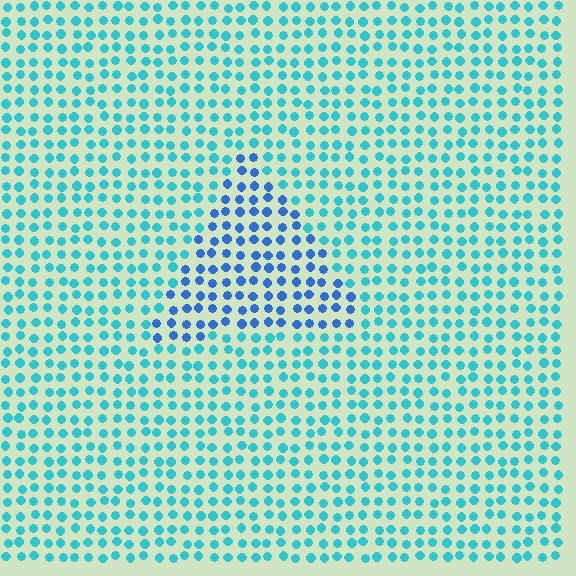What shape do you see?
I see a triangle.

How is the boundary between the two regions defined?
The boundary is defined purely by a slight shift in hue (about 34 degrees). Spacing, size, and orientation are identical on both sides.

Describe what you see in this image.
The image is filled with small cyan elements in a uniform arrangement. A triangle-shaped region is visible where the elements are tinted to a slightly different hue, forming a subtle color boundary.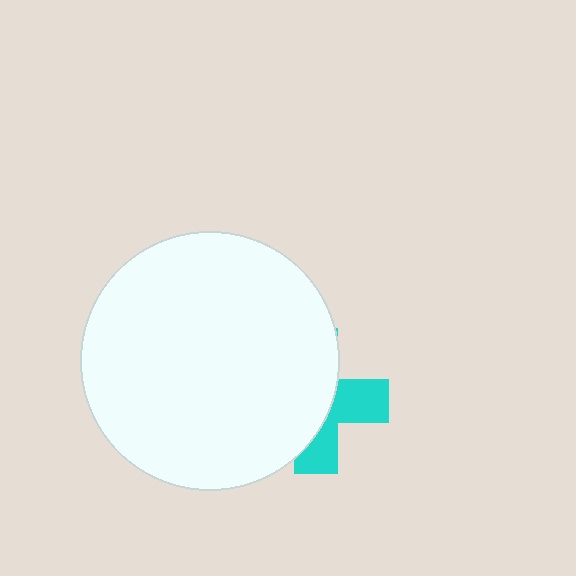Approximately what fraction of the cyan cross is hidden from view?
Roughly 63% of the cyan cross is hidden behind the white circle.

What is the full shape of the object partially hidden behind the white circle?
The partially hidden object is a cyan cross.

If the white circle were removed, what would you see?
You would see the complete cyan cross.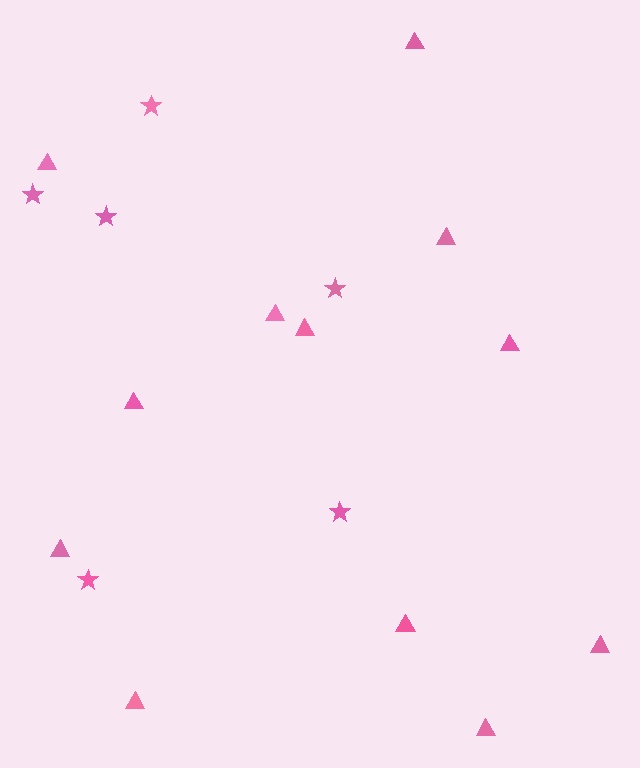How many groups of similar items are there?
There are 2 groups: one group of stars (6) and one group of triangles (12).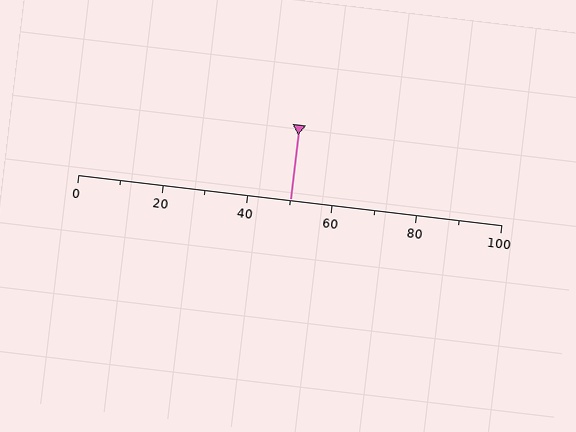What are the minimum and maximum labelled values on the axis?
The axis runs from 0 to 100.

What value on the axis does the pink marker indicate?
The marker indicates approximately 50.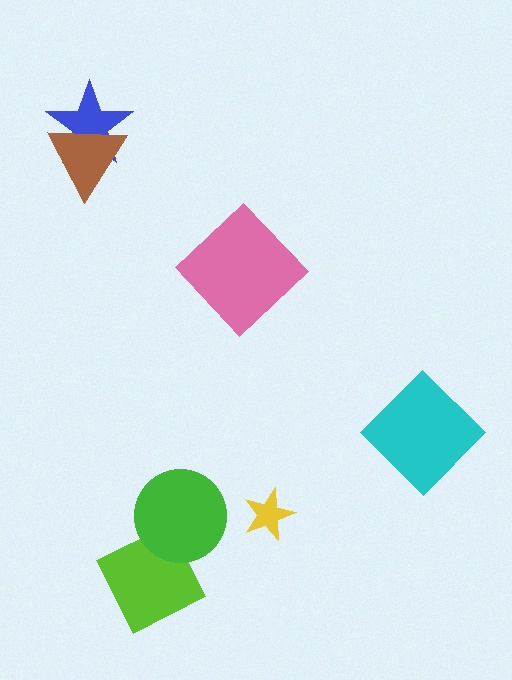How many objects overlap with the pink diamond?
0 objects overlap with the pink diamond.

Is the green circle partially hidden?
No, no other shape covers it.